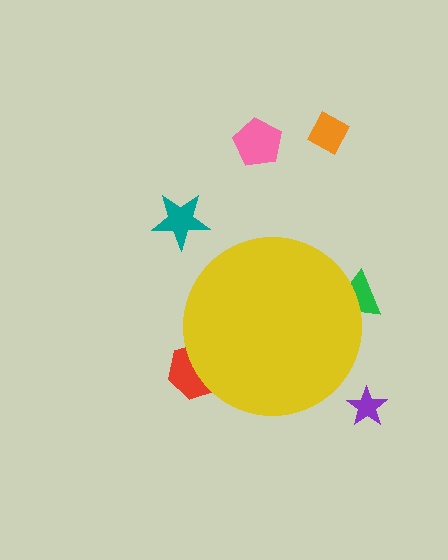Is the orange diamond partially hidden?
No, the orange diamond is fully visible.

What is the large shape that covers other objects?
A yellow circle.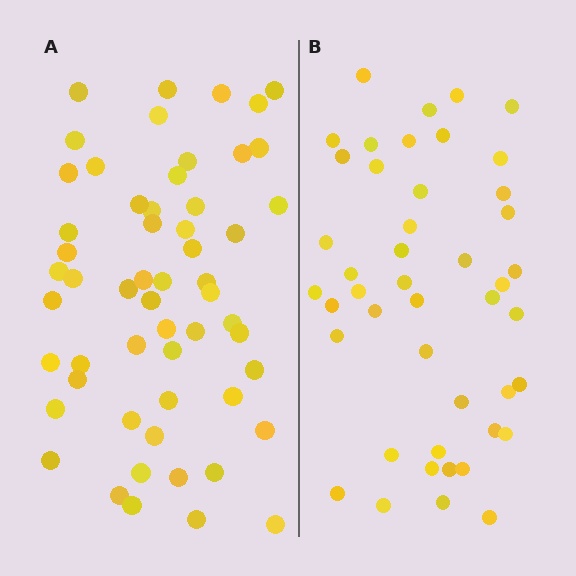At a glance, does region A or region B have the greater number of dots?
Region A (the left region) has more dots.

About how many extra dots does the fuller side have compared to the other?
Region A has roughly 12 or so more dots than region B.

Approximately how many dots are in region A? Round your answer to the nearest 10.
About 60 dots. (The exact count is 56, which rounds to 60.)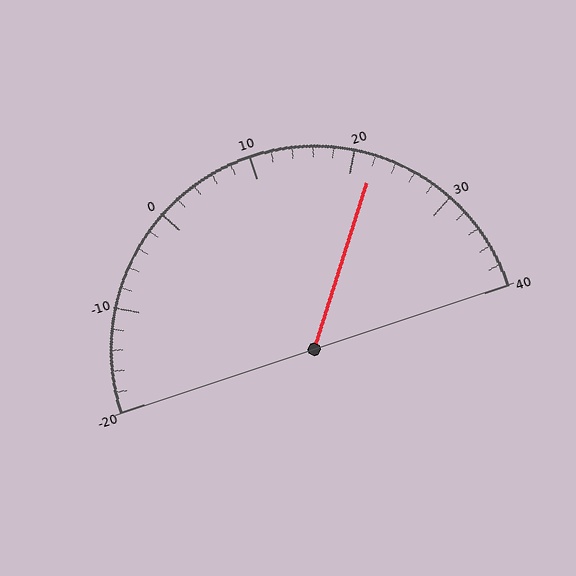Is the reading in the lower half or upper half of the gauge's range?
The reading is in the upper half of the range (-20 to 40).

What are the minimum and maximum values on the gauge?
The gauge ranges from -20 to 40.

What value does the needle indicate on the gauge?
The needle indicates approximately 22.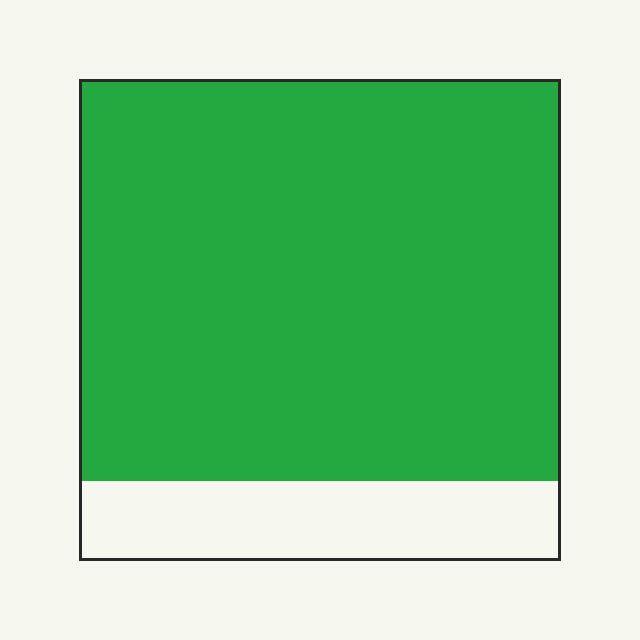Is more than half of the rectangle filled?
Yes.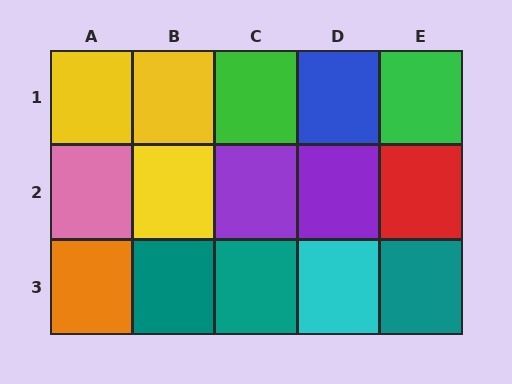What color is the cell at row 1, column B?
Yellow.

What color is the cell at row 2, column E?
Red.